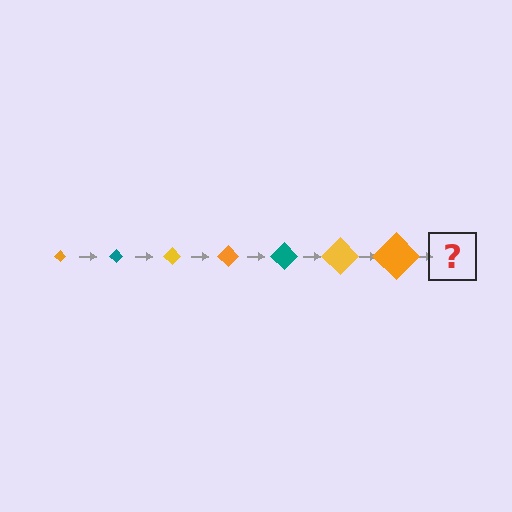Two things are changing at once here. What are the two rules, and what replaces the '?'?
The two rules are that the diamond grows larger each step and the color cycles through orange, teal, and yellow. The '?' should be a teal diamond, larger than the previous one.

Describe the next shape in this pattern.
It should be a teal diamond, larger than the previous one.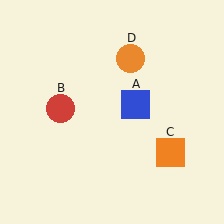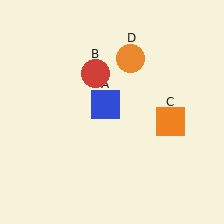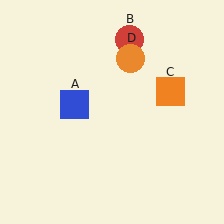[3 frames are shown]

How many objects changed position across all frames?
3 objects changed position: blue square (object A), red circle (object B), orange square (object C).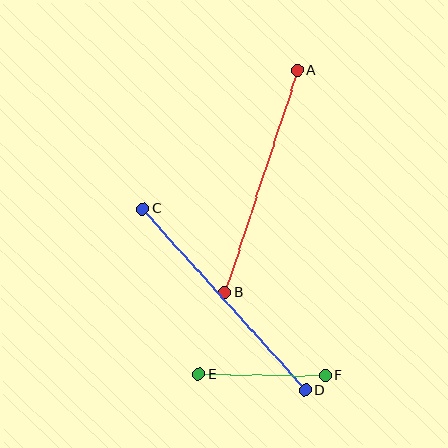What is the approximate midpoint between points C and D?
The midpoint is at approximately (224, 300) pixels.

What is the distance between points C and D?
The distance is approximately 244 pixels.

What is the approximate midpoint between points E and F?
The midpoint is at approximately (262, 375) pixels.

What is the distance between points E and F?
The distance is approximately 126 pixels.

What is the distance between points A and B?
The distance is approximately 233 pixels.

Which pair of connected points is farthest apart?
Points C and D are farthest apart.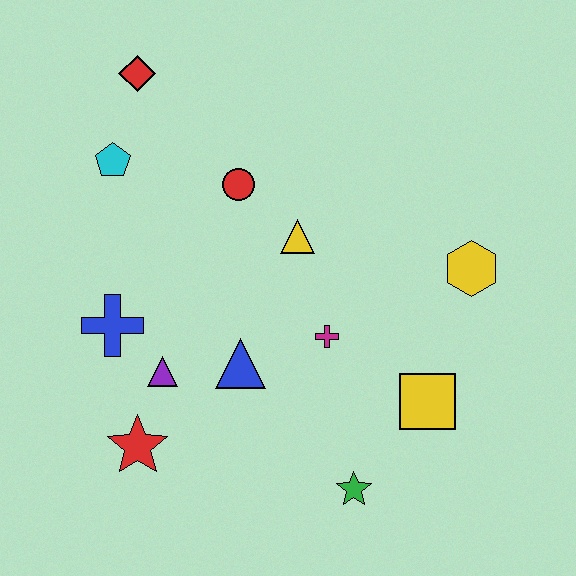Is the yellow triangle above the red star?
Yes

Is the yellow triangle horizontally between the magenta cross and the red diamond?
Yes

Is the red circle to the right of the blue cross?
Yes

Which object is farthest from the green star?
The red diamond is farthest from the green star.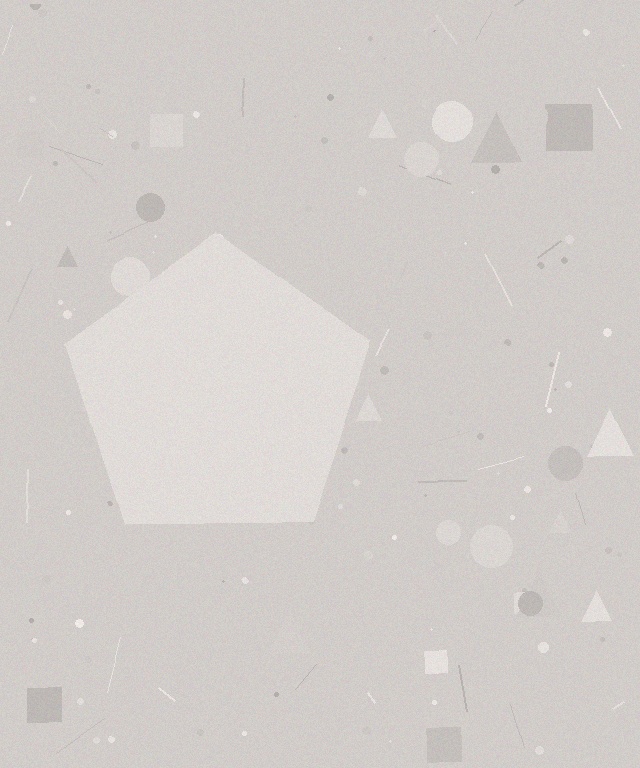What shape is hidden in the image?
A pentagon is hidden in the image.